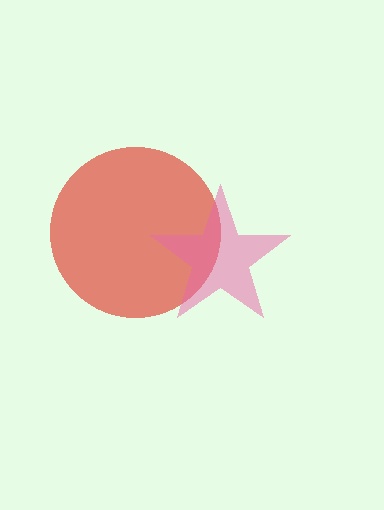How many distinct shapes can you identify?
There are 2 distinct shapes: a red circle, a pink star.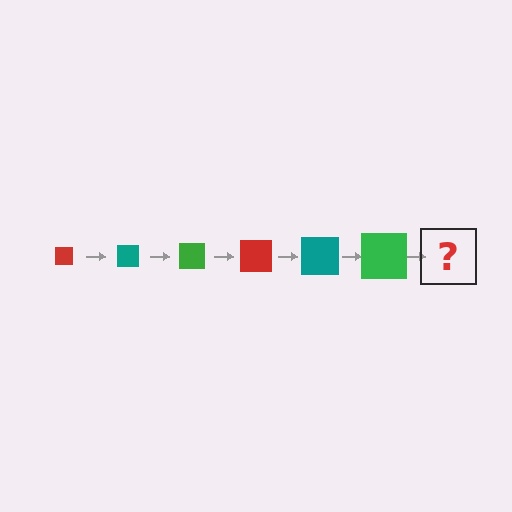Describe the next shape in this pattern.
It should be a red square, larger than the previous one.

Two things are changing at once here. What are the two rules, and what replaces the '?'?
The two rules are that the square grows larger each step and the color cycles through red, teal, and green. The '?' should be a red square, larger than the previous one.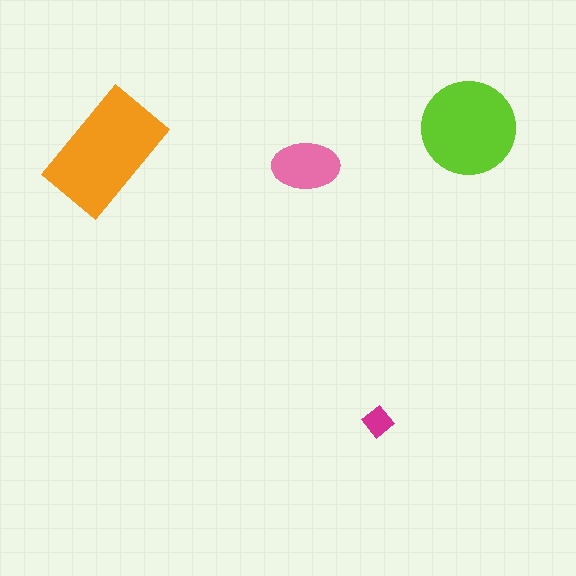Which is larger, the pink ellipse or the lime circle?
The lime circle.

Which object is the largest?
The orange rectangle.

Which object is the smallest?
The magenta diamond.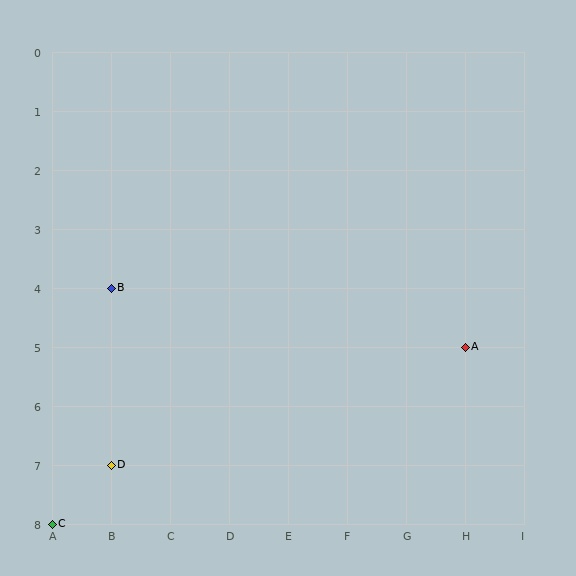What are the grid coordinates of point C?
Point C is at grid coordinates (A, 8).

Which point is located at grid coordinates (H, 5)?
Point A is at (H, 5).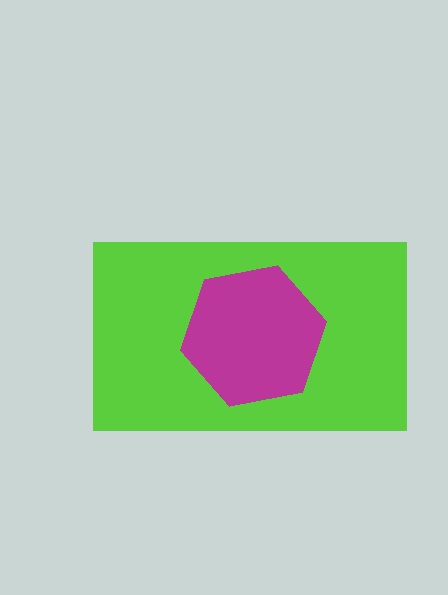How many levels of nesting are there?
2.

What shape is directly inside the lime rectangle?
The magenta hexagon.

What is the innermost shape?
The magenta hexagon.